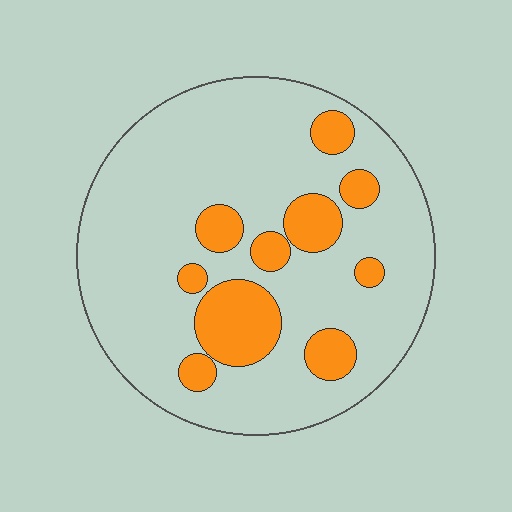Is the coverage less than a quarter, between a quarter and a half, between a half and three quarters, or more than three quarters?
Less than a quarter.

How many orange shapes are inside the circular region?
10.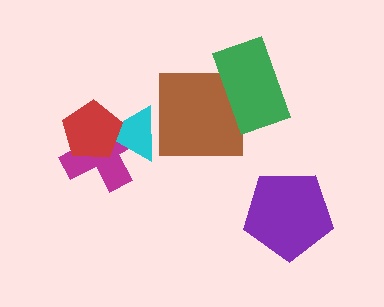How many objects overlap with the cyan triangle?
2 objects overlap with the cyan triangle.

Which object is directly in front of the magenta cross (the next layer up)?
The cyan triangle is directly in front of the magenta cross.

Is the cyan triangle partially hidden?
Yes, it is partially covered by another shape.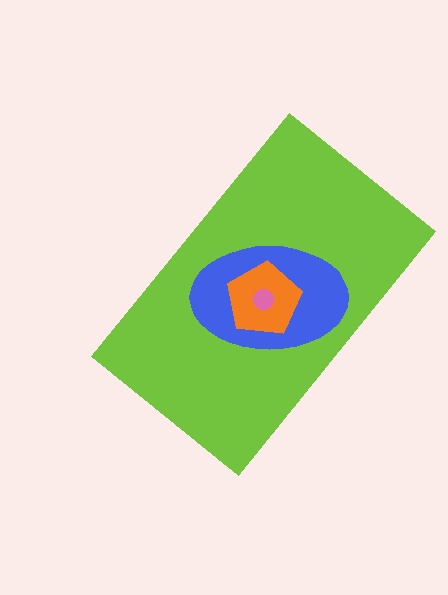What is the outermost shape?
The lime rectangle.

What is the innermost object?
The pink circle.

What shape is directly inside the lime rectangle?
The blue ellipse.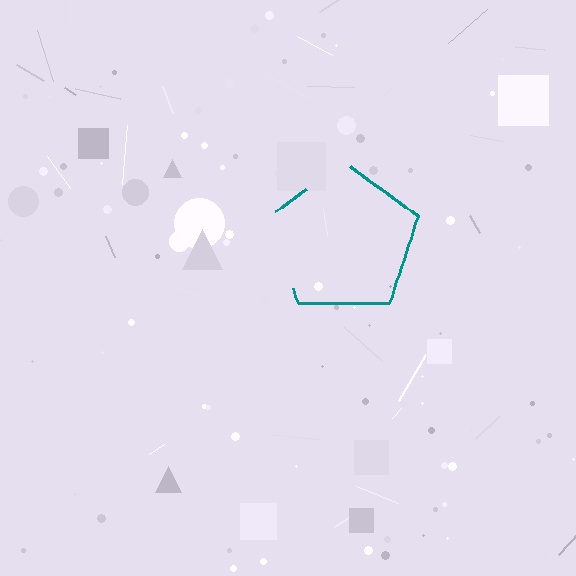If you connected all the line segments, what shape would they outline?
They would outline a pentagon.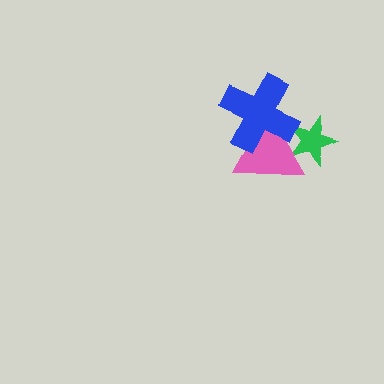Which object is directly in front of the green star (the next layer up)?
The pink triangle is directly in front of the green star.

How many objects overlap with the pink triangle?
2 objects overlap with the pink triangle.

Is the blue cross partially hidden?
No, no other shape covers it.